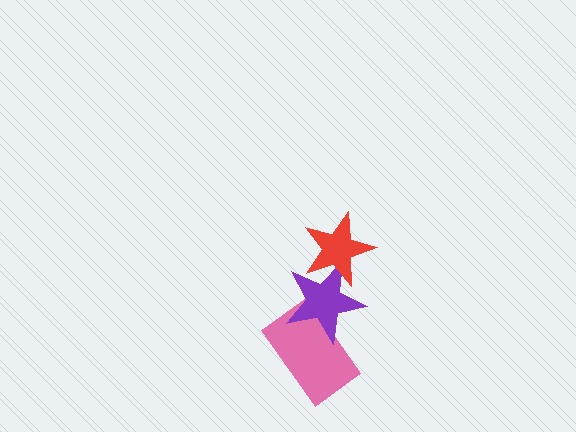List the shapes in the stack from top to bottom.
From top to bottom: the red star, the purple star, the pink rectangle.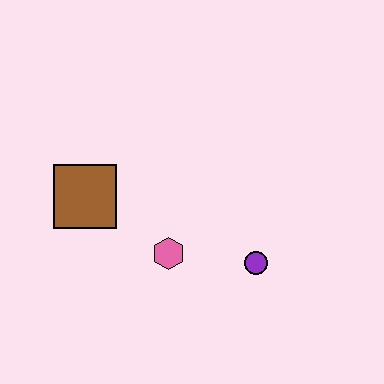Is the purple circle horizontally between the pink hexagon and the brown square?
No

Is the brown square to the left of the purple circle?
Yes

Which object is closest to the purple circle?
The pink hexagon is closest to the purple circle.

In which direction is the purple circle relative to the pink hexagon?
The purple circle is to the right of the pink hexagon.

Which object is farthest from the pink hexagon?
The brown square is farthest from the pink hexagon.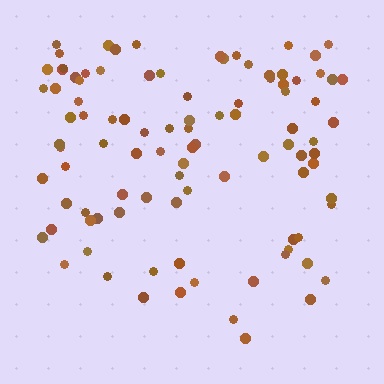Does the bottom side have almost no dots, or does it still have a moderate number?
Still a moderate number, just noticeably fewer than the top.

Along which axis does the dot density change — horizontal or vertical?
Vertical.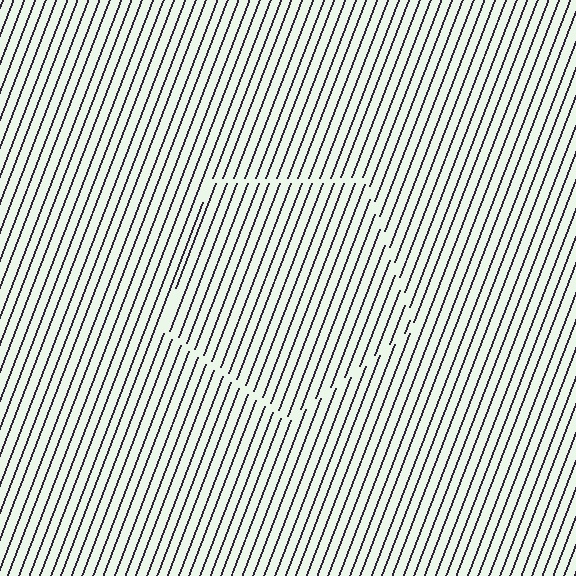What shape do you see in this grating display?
An illusory pentagon. The interior of the shape contains the same grating, shifted by half a period — the contour is defined by the phase discontinuity where line-ends from the inner and outer gratings abut.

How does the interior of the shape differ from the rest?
The interior of the shape contains the same grating, shifted by half a period — the contour is defined by the phase discontinuity where line-ends from the inner and outer gratings abut.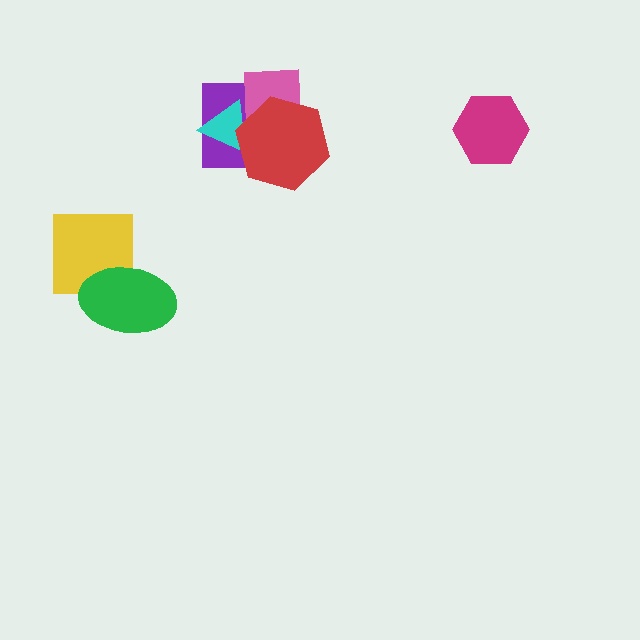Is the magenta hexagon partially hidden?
No, no other shape covers it.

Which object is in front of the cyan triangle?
The red hexagon is in front of the cyan triangle.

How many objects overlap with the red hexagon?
3 objects overlap with the red hexagon.